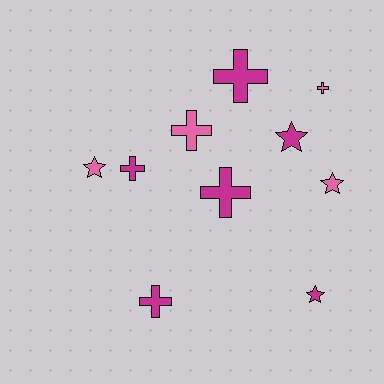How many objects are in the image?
There are 10 objects.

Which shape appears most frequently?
Cross, with 6 objects.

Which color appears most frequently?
Magenta, with 6 objects.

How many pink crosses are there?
There are 2 pink crosses.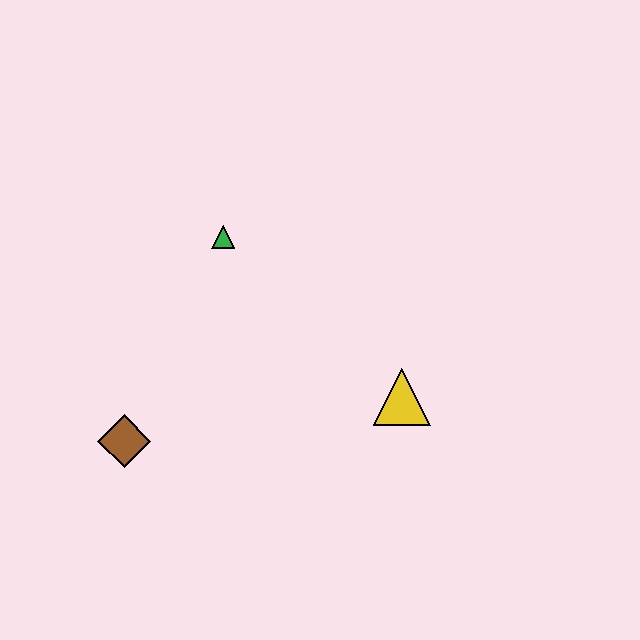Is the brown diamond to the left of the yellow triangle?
Yes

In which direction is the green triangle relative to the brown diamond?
The green triangle is above the brown diamond.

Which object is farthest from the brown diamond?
The yellow triangle is farthest from the brown diamond.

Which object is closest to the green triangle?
The brown diamond is closest to the green triangle.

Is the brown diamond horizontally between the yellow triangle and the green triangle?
No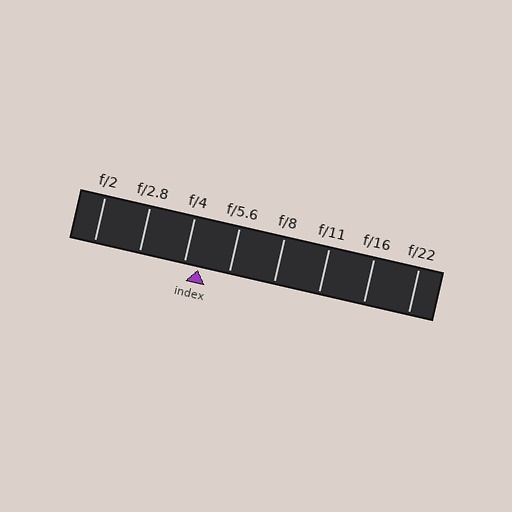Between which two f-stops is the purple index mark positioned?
The index mark is between f/4 and f/5.6.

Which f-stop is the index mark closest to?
The index mark is closest to f/4.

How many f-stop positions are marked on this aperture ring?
There are 8 f-stop positions marked.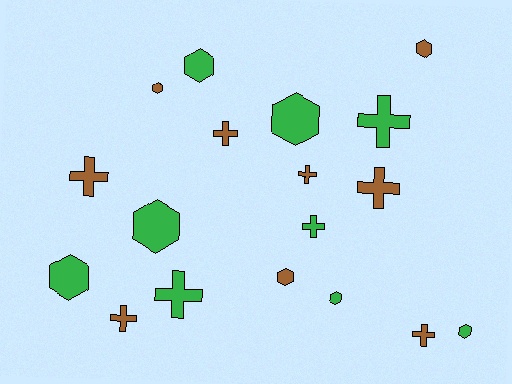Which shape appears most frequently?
Cross, with 9 objects.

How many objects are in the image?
There are 18 objects.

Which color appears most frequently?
Green, with 9 objects.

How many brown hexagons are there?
There are 3 brown hexagons.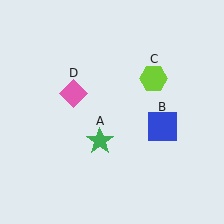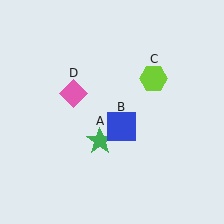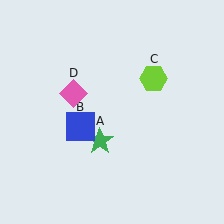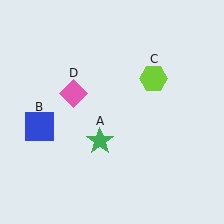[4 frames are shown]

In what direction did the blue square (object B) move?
The blue square (object B) moved left.